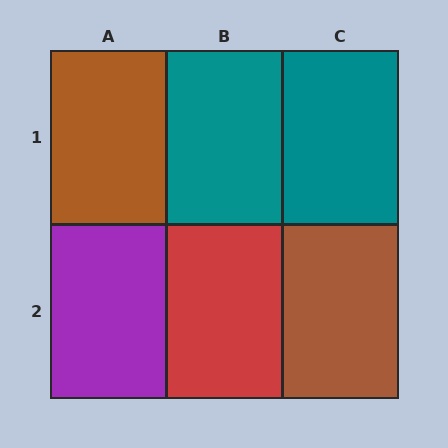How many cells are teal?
2 cells are teal.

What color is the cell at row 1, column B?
Teal.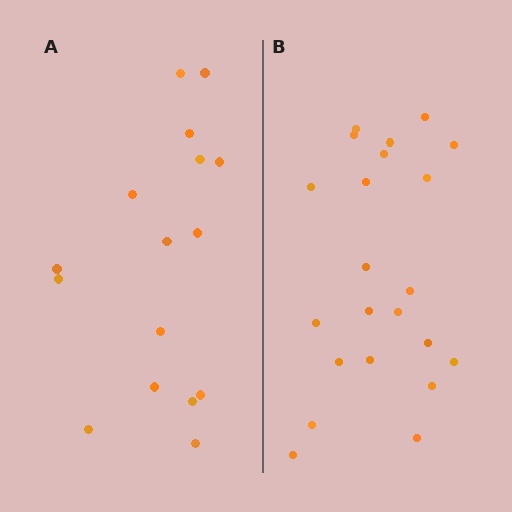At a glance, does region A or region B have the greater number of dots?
Region B (the right region) has more dots.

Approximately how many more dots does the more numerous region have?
Region B has about 6 more dots than region A.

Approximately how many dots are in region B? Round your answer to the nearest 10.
About 20 dots. (The exact count is 22, which rounds to 20.)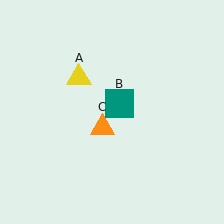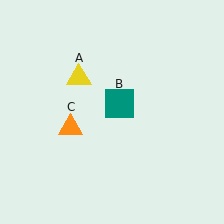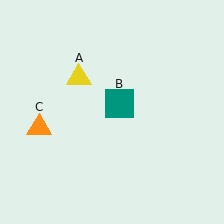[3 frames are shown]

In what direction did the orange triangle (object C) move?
The orange triangle (object C) moved left.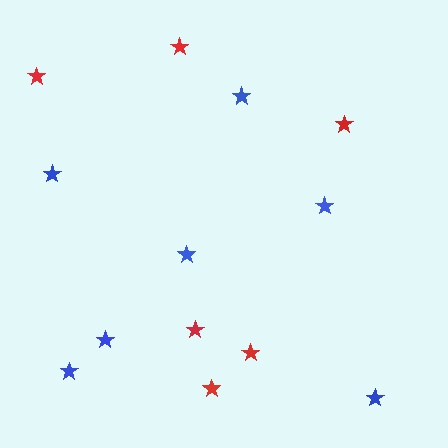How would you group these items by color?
There are 2 groups: one group of red stars (6) and one group of blue stars (7).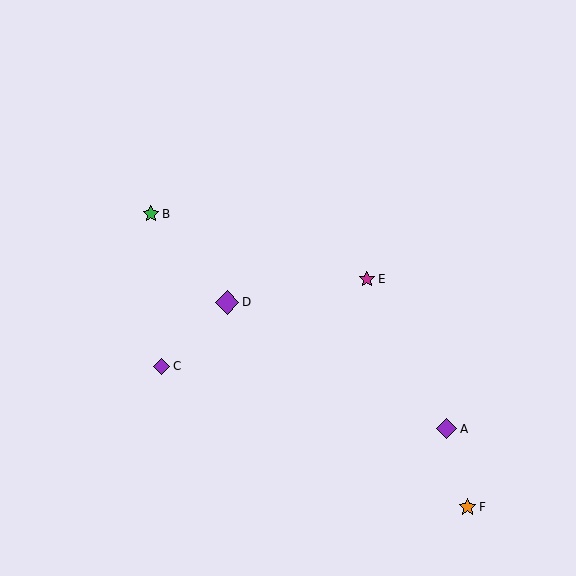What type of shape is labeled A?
Shape A is a purple diamond.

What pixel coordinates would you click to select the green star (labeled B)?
Click at (151, 214) to select the green star B.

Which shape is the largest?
The purple diamond (labeled D) is the largest.